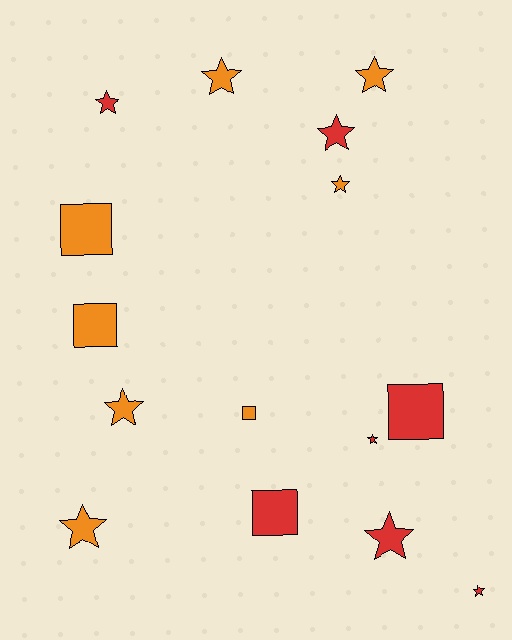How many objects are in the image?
There are 15 objects.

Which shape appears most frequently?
Star, with 10 objects.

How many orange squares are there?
There are 3 orange squares.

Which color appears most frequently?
Orange, with 8 objects.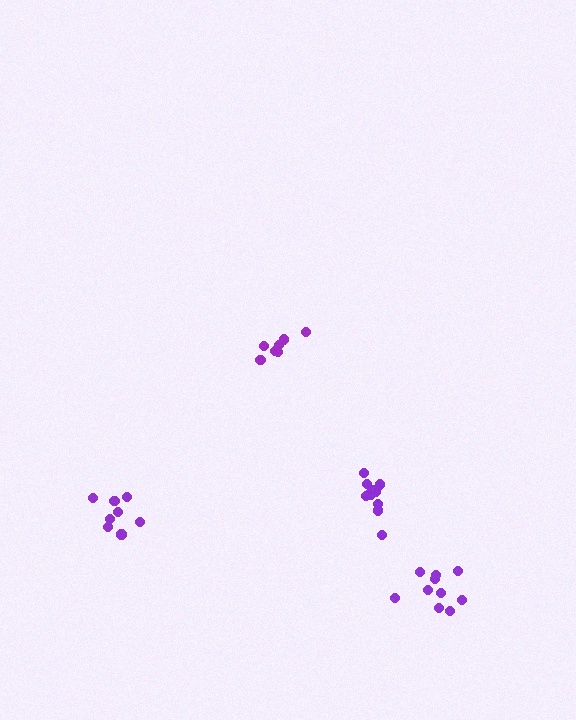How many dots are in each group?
Group 1: 7 dots, Group 2: 8 dots, Group 3: 11 dots, Group 4: 10 dots (36 total).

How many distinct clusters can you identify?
There are 4 distinct clusters.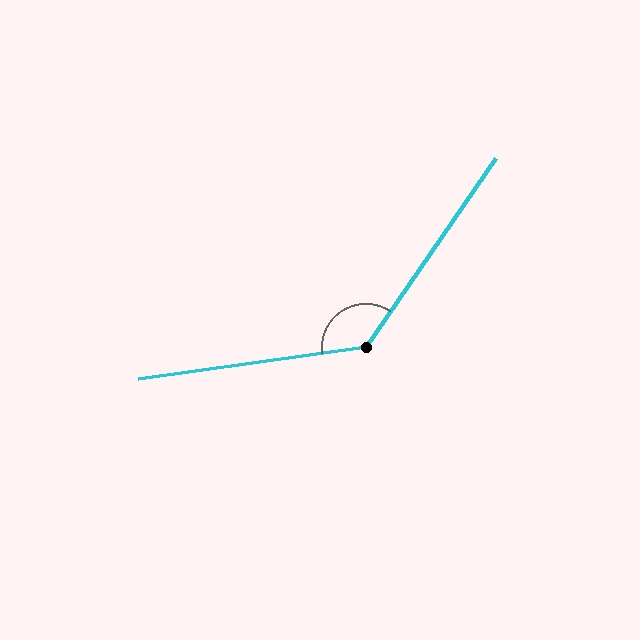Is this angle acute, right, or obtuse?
It is obtuse.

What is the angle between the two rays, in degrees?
Approximately 133 degrees.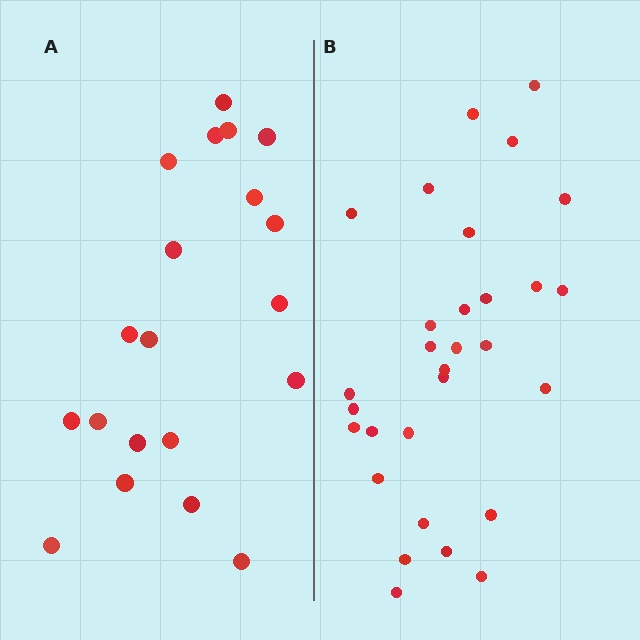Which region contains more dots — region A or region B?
Region B (the right region) has more dots.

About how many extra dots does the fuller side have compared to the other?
Region B has roughly 10 or so more dots than region A.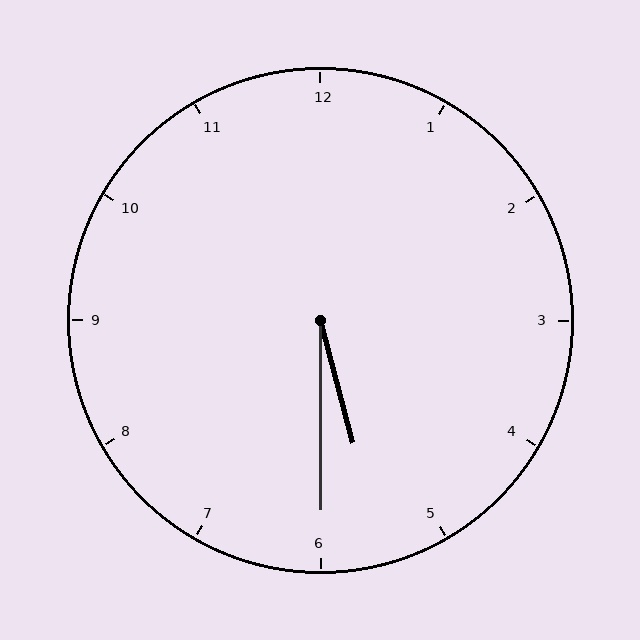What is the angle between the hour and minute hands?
Approximately 15 degrees.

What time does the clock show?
5:30.